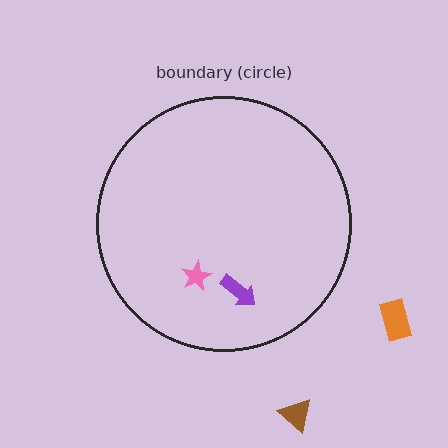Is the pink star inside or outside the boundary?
Inside.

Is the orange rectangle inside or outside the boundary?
Outside.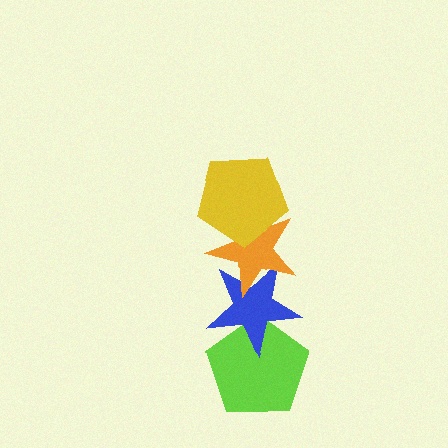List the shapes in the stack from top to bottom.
From top to bottom: the yellow pentagon, the orange star, the blue star, the lime pentagon.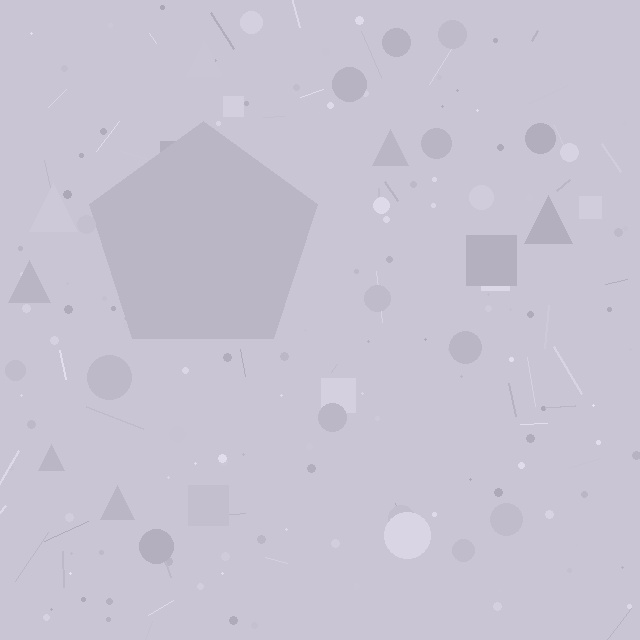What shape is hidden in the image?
A pentagon is hidden in the image.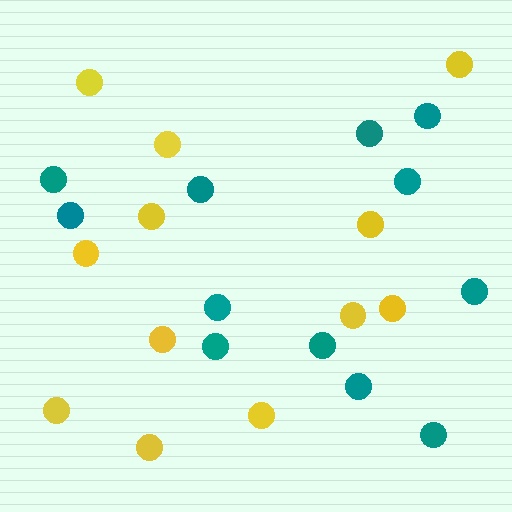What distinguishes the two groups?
There are 2 groups: one group of yellow circles (12) and one group of teal circles (12).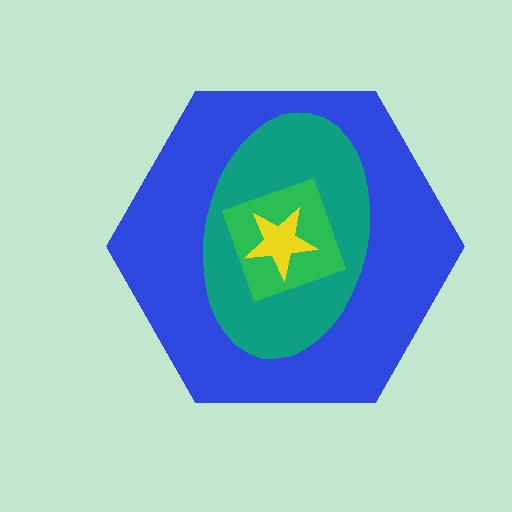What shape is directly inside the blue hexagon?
The teal ellipse.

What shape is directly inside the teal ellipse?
The green square.